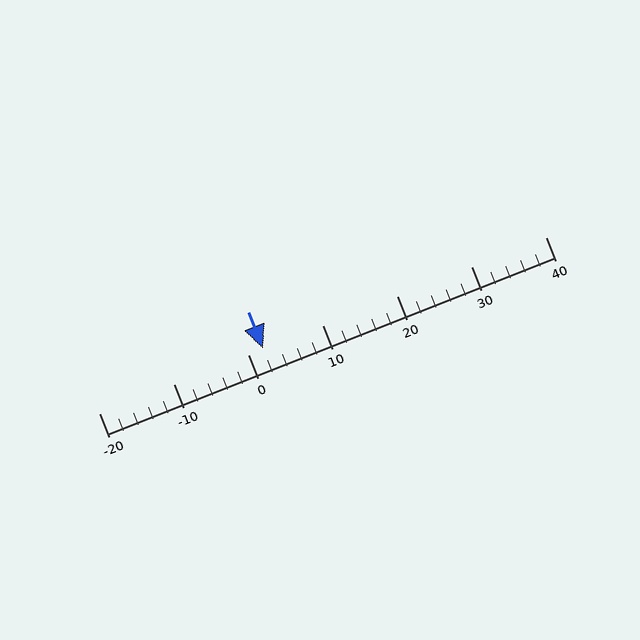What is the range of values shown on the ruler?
The ruler shows values from -20 to 40.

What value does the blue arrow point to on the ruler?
The blue arrow points to approximately 2.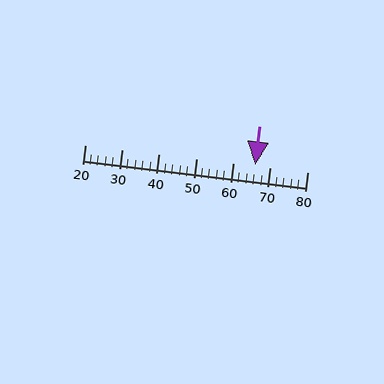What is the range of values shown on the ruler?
The ruler shows values from 20 to 80.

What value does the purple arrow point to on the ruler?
The purple arrow points to approximately 66.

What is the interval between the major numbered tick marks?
The major tick marks are spaced 10 units apart.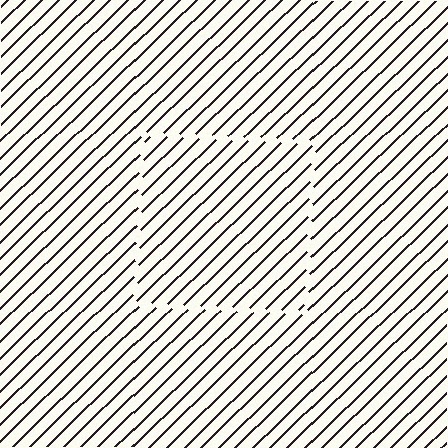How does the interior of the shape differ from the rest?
The interior of the shape contains the same grating, shifted by half a period — the contour is defined by the phase discontinuity where line-ends from the inner and outer gratings abut.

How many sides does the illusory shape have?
4 sides — the line-ends trace a square.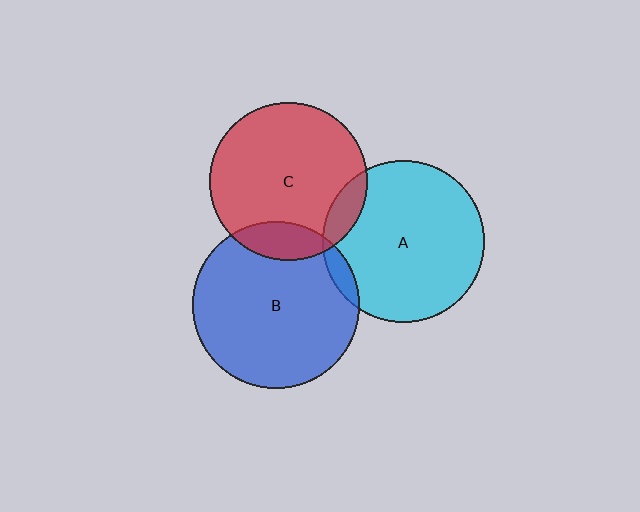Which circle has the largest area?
Circle B (blue).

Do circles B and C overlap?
Yes.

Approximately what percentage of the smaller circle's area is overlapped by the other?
Approximately 15%.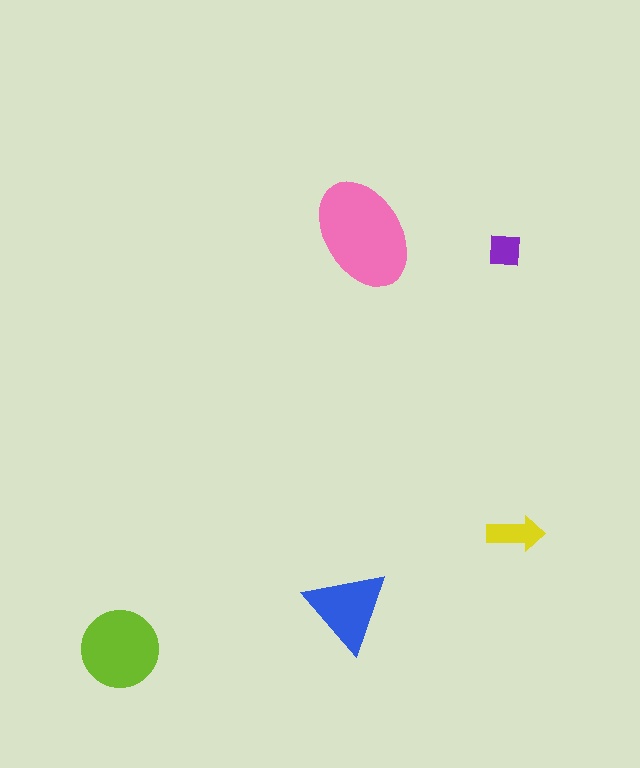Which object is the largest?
The pink ellipse.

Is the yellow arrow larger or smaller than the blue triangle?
Smaller.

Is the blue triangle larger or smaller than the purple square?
Larger.